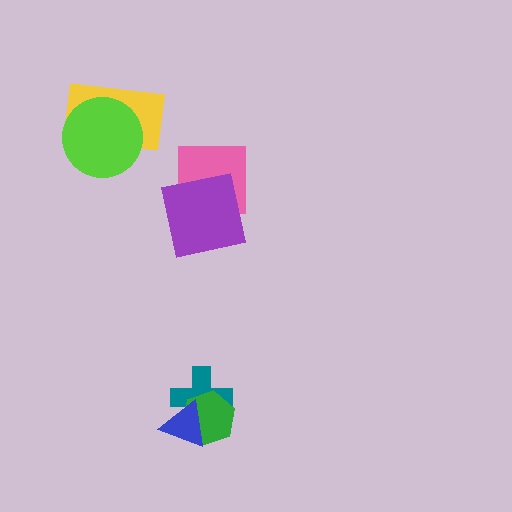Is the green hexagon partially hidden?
Yes, it is partially covered by another shape.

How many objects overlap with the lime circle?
1 object overlaps with the lime circle.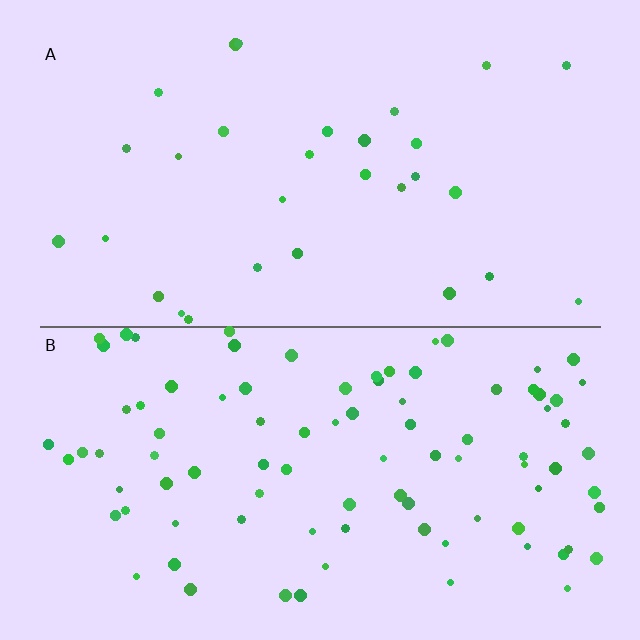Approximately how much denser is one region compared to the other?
Approximately 3.1× — region B over region A.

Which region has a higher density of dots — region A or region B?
B (the bottom).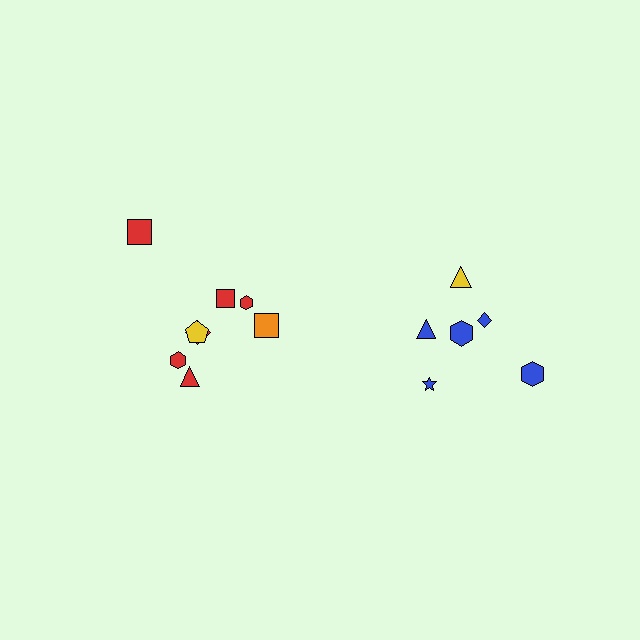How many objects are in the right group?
There are 6 objects.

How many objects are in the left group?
There are 8 objects.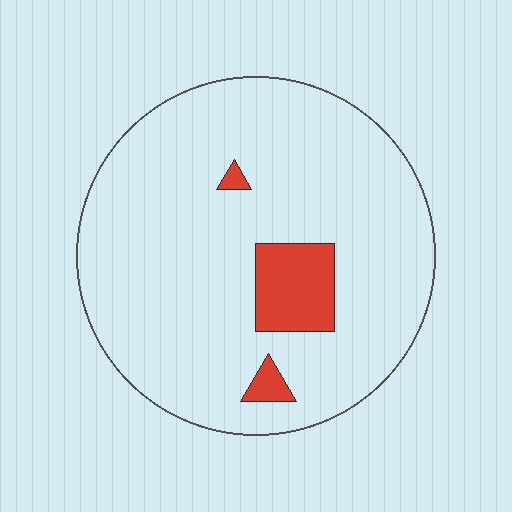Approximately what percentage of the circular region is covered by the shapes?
Approximately 10%.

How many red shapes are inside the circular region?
3.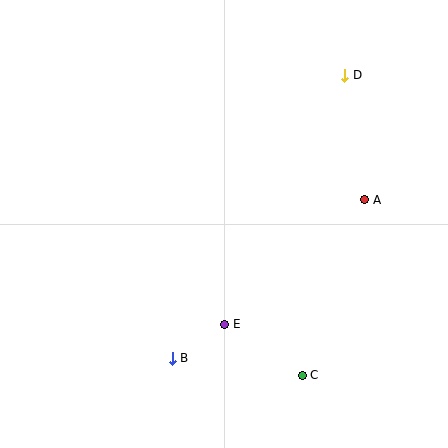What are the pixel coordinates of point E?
Point E is at (225, 324).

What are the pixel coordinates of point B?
Point B is at (172, 358).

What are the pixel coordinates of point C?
Point C is at (302, 375).